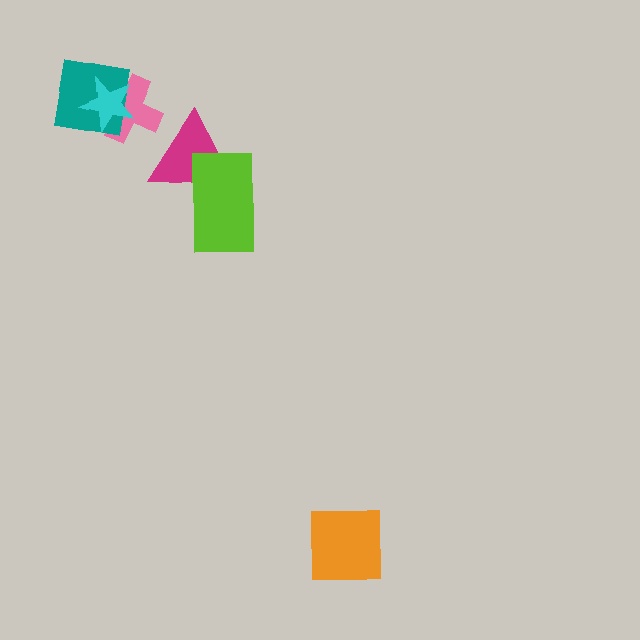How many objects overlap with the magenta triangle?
1 object overlaps with the magenta triangle.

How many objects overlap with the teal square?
2 objects overlap with the teal square.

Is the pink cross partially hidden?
Yes, it is partially covered by another shape.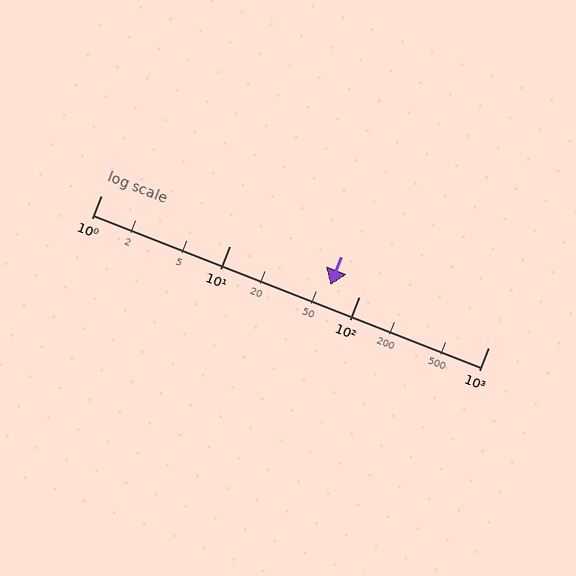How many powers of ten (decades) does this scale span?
The scale spans 3 decades, from 1 to 1000.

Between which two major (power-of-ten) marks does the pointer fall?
The pointer is between 10 and 100.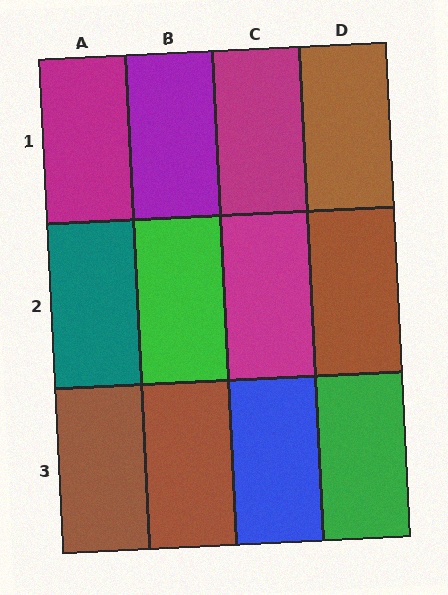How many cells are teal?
1 cell is teal.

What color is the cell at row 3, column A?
Brown.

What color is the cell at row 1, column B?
Purple.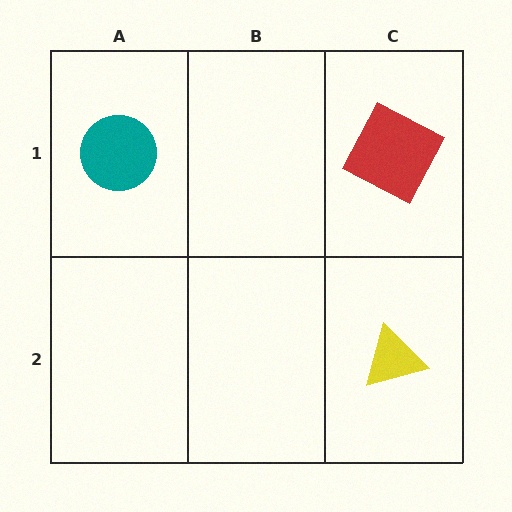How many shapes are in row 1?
2 shapes.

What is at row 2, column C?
A yellow triangle.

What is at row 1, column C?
A red square.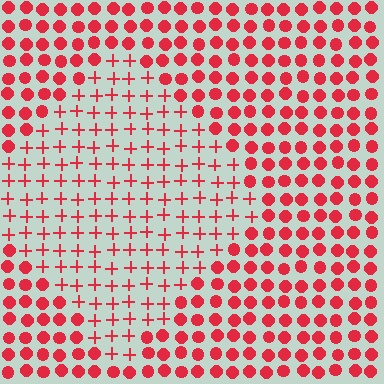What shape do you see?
I see a diamond.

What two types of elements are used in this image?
The image uses plus signs inside the diamond region and circles outside it.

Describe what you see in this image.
The image is filled with small red elements arranged in a uniform grid. A diamond-shaped region contains plus signs, while the surrounding area contains circles. The boundary is defined purely by the change in element shape.